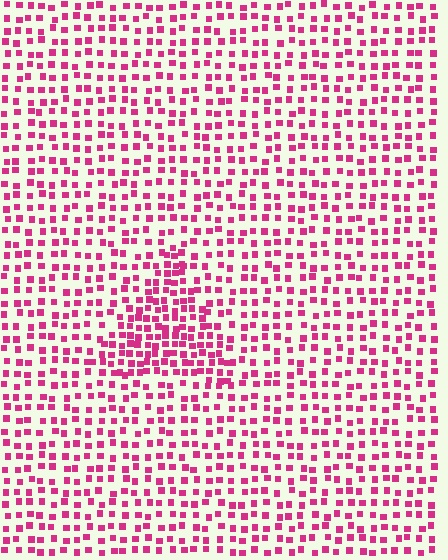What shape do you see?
I see a triangle.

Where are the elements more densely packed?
The elements are more densely packed inside the triangle boundary.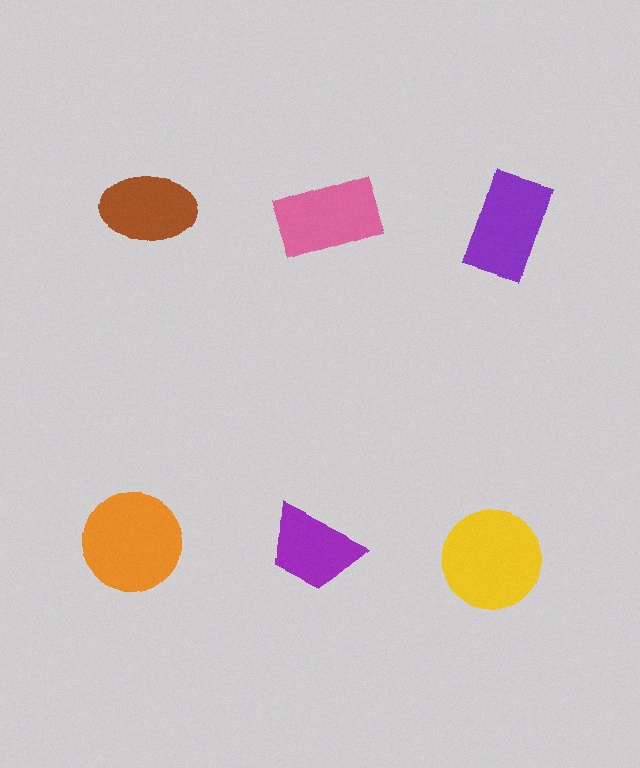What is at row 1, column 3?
A purple rectangle.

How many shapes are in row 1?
3 shapes.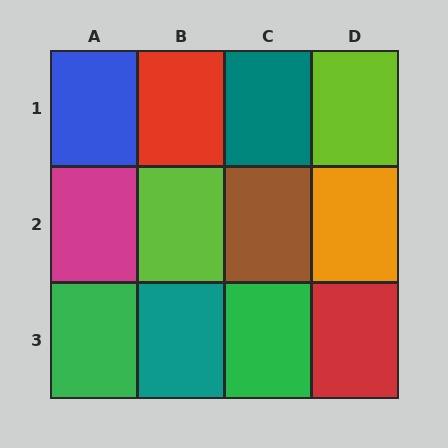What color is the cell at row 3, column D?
Red.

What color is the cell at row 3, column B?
Teal.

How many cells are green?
2 cells are green.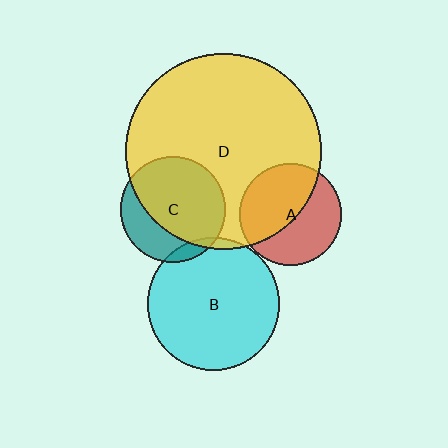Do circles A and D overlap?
Yes.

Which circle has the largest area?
Circle D (yellow).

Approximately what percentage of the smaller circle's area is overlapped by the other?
Approximately 50%.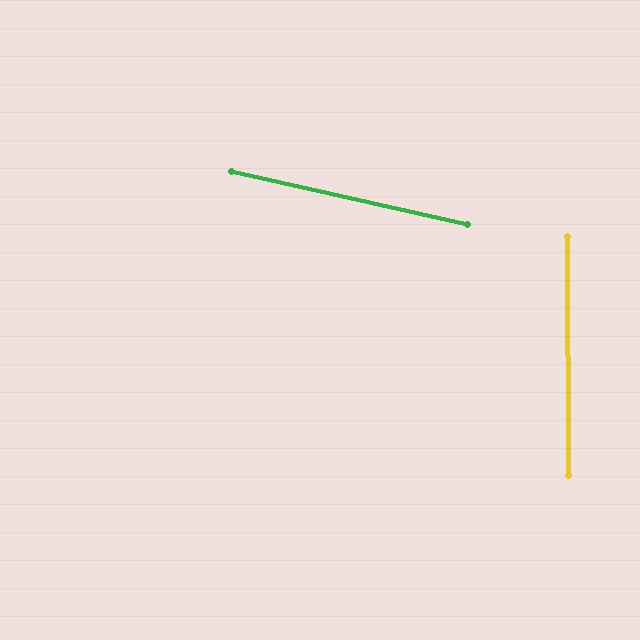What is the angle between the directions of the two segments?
Approximately 77 degrees.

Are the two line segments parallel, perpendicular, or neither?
Neither parallel nor perpendicular — they differ by about 77°.